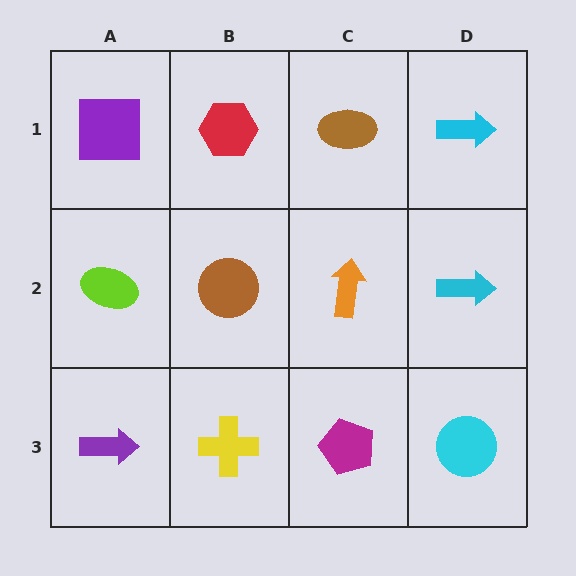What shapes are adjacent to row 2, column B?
A red hexagon (row 1, column B), a yellow cross (row 3, column B), a lime ellipse (row 2, column A), an orange arrow (row 2, column C).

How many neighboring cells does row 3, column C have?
3.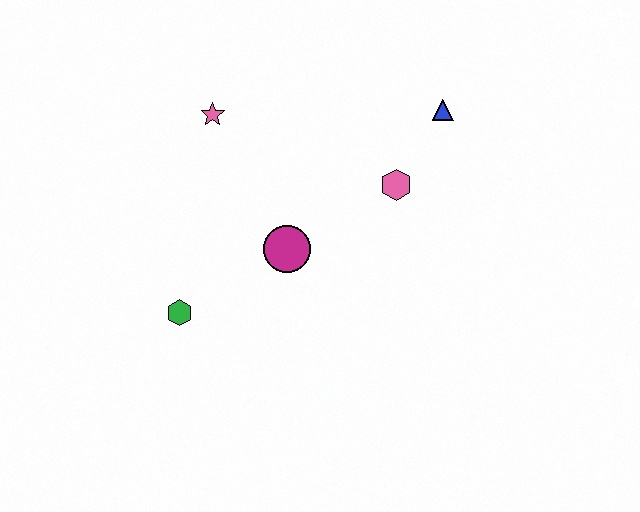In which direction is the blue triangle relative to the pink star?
The blue triangle is to the right of the pink star.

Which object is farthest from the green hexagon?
The blue triangle is farthest from the green hexagon.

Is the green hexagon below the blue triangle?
Yes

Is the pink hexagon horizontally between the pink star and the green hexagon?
No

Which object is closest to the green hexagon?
The magenta circle is closest to the green hexagon.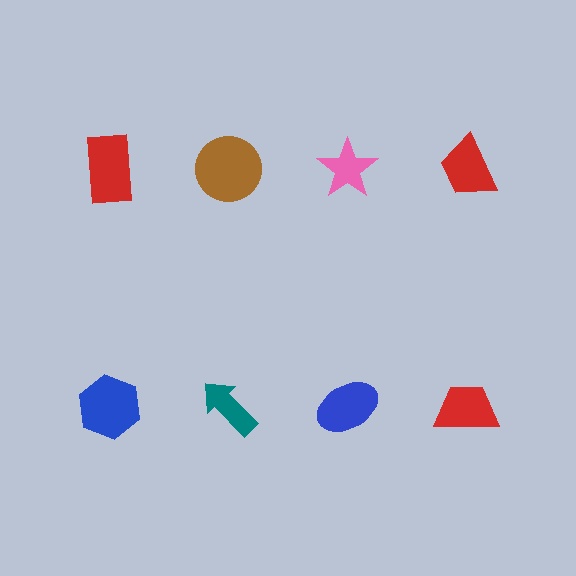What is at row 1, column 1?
A red rectangle.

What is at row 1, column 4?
A red trapezoid.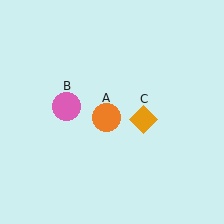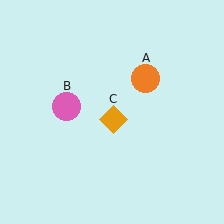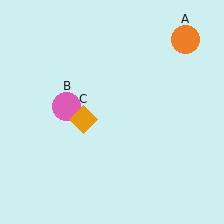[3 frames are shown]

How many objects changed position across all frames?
2 objects changed position: orange circle (object A), orange diamond (object C).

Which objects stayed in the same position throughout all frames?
Pink circle (object B) remained stationary.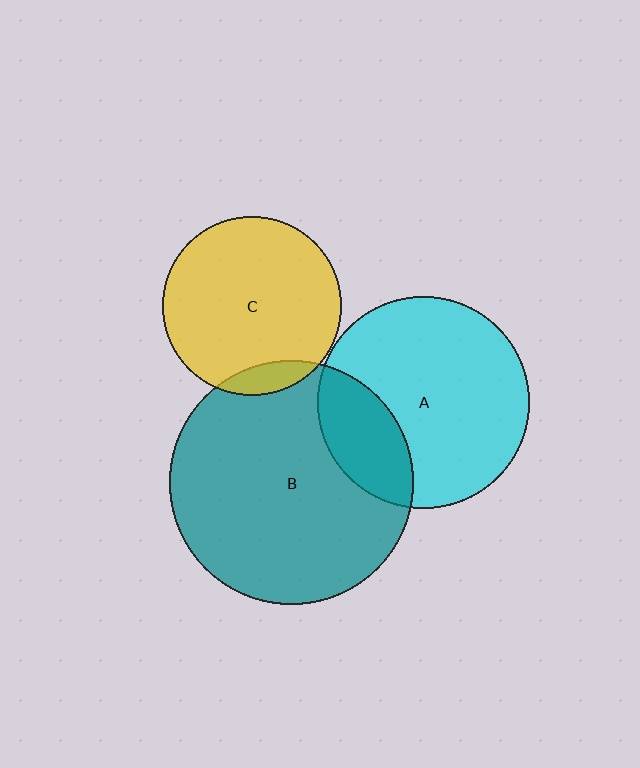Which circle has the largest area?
Circle B (teal).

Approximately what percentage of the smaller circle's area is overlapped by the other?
Approximately 10%.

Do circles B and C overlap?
Yes.